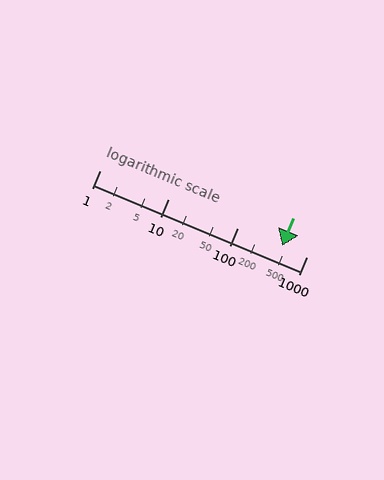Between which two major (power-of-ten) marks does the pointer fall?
The pointer is between 100 and 1000.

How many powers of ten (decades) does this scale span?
The scale spans 3 decades, from 1 to 1000.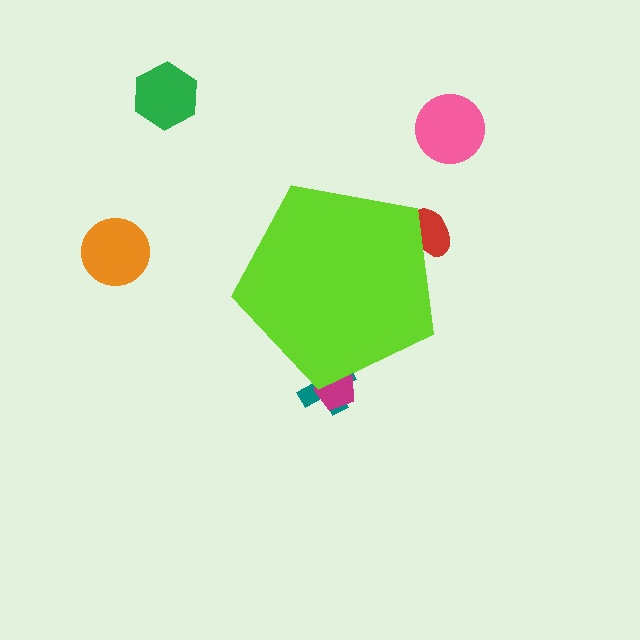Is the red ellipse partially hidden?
Yes, the red ellipse is partially hidden behind the lime pentagon.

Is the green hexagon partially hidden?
No, the green hexagon is fully visible.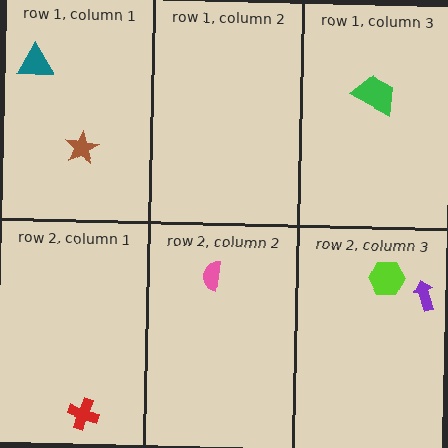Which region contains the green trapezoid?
The row 1, column 3 region.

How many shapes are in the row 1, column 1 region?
2.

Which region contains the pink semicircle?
The row 2, column 2 region.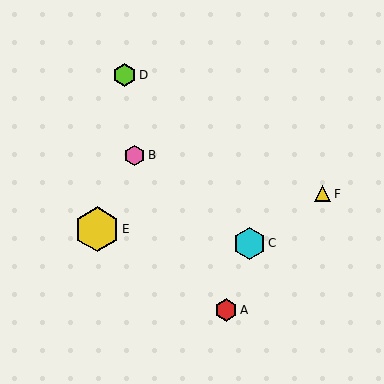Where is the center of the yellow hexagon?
The center of the yellow hexagon is at (97, 229).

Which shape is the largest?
The yellow hexagon (labeled E) is the largest.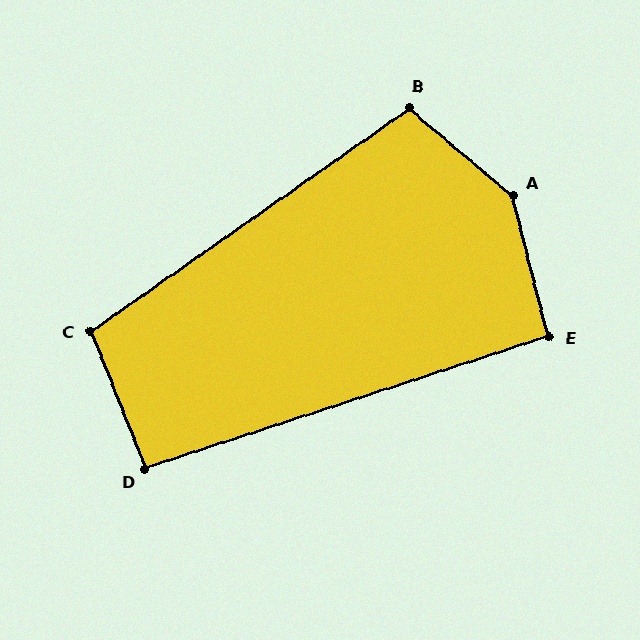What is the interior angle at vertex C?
Approximately 103 degrees (obtuse).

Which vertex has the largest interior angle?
A, at approximately 144 degrees.